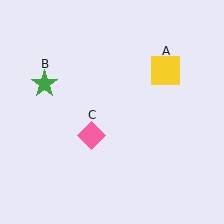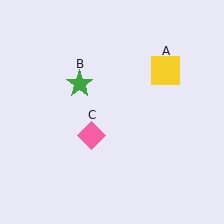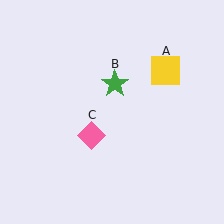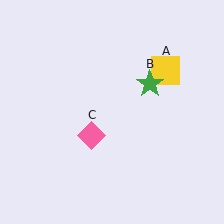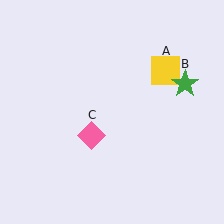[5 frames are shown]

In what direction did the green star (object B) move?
The green star (object B) moved right.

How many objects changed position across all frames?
1 object changed position: green star (object B).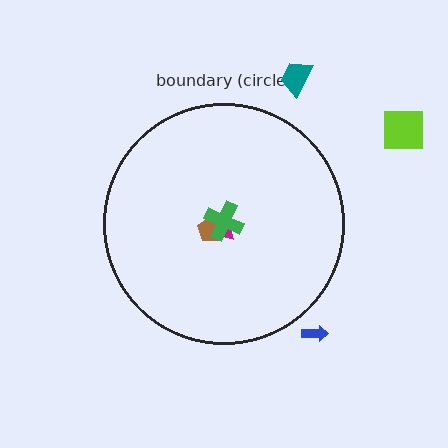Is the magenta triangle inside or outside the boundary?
Inside.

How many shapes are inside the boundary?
3 inside, 3 outside.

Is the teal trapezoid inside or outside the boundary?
Outside.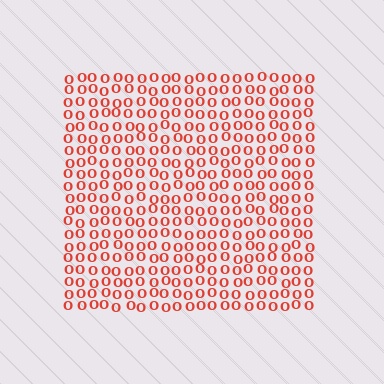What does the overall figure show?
The overall figure shows a square.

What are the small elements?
The small elements are letter O's.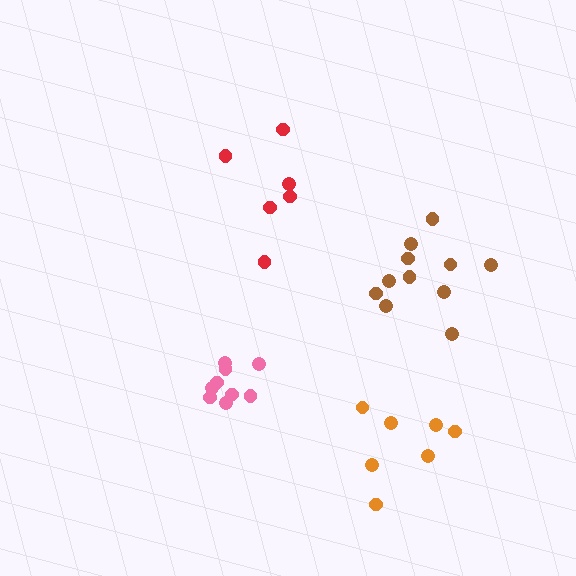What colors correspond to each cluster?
The clusters are colored: pink, orange, red, brown.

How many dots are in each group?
Group 1: 9 dots, Group 2: 7 dots, Group 3: 6 dots, Group 4: 11 dots (33 total).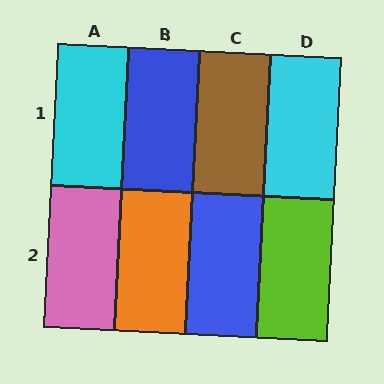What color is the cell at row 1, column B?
Blue.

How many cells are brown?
1 cell is brown.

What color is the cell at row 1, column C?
Brown.